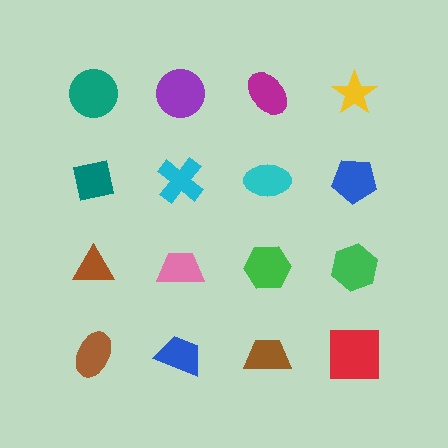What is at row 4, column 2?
A blue trapezoid.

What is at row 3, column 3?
A green hexagon.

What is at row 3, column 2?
A pink trapezoid.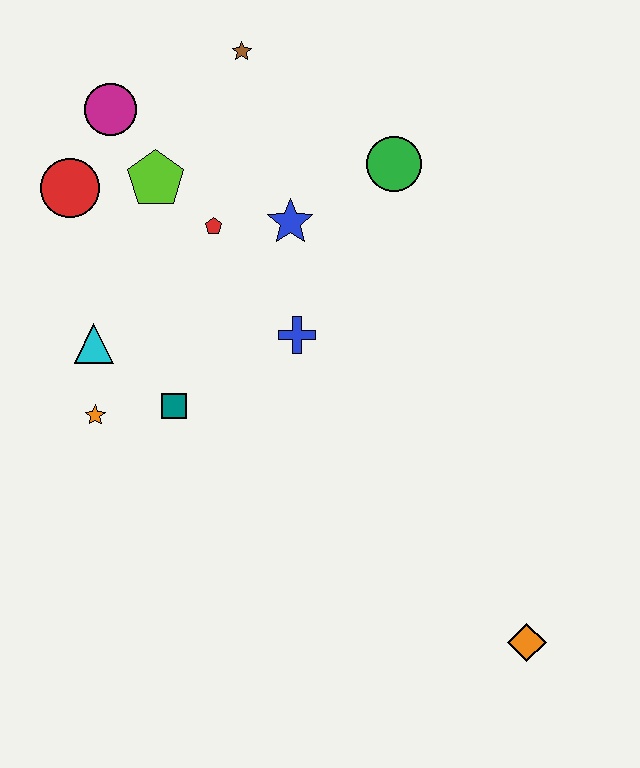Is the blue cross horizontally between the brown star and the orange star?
No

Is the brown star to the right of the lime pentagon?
Yes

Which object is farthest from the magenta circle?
The orange diamond is farthest from the magenta circle.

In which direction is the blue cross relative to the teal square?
The blue cross is to the right of the teal square.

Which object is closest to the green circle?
The blue star is closest to the green circle.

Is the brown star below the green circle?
No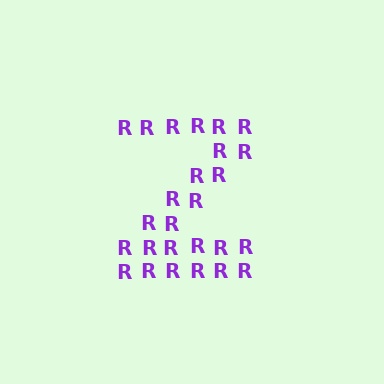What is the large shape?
The large shape is the letter Z.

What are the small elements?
The small elements are letter R's.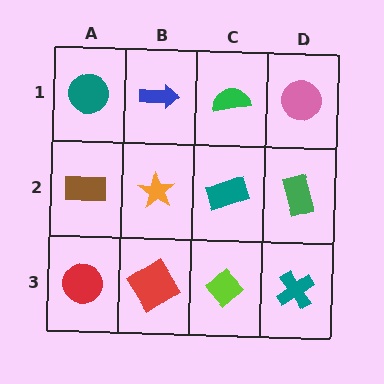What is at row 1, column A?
A teal circle.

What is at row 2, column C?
A teal rectangle.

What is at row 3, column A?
A red circle.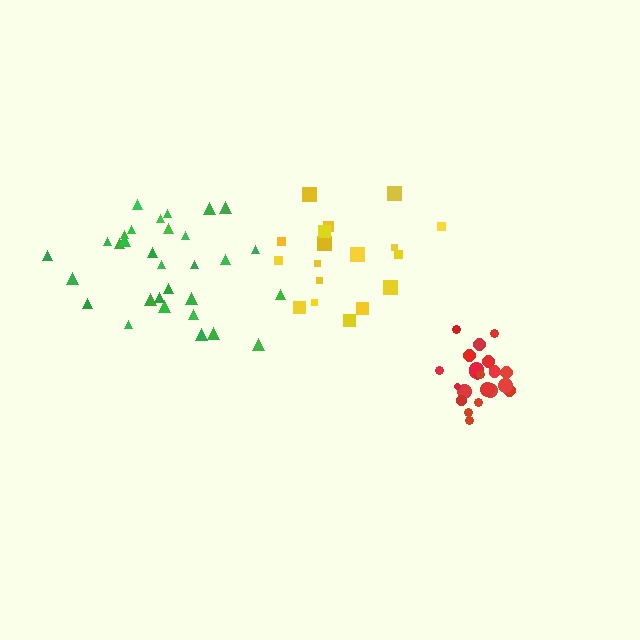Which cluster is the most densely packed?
Red.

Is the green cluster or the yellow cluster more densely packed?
Green.